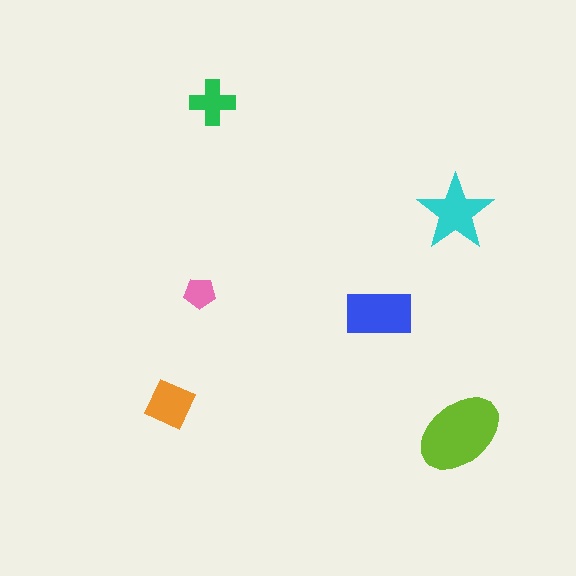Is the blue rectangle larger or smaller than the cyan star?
Larger.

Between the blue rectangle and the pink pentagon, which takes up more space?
The blue rectangle.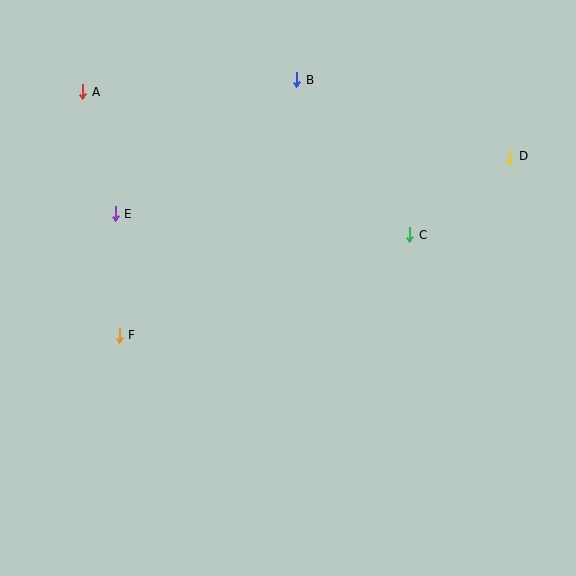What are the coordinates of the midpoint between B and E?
The midpoint between B and E is at (206, 147).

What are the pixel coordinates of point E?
Point E is at (115, 214).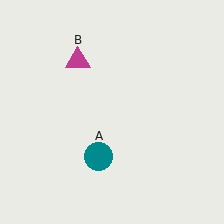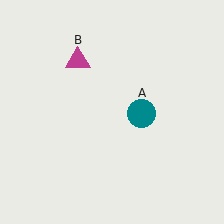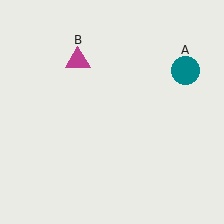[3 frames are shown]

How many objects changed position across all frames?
1 object changed position: teal circle (object A).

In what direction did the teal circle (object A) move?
The teal circle (object A) moved up and to the right.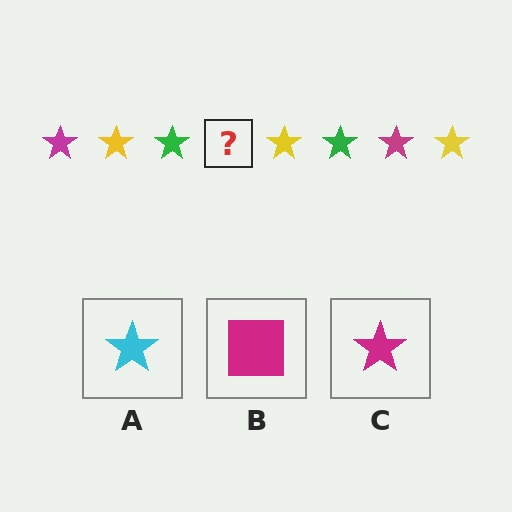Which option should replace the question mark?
Option C.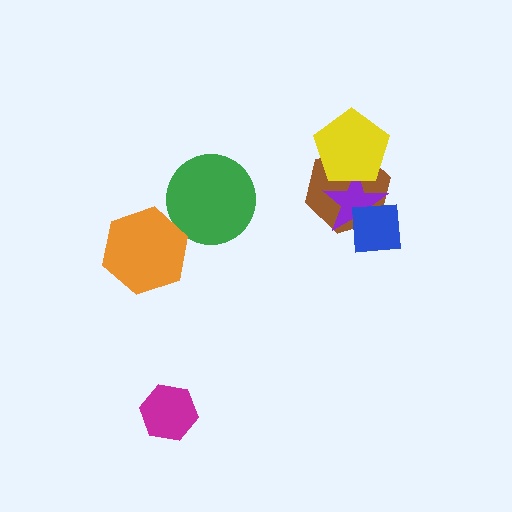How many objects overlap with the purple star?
3 objects overlap with the purple star.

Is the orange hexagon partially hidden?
No, no other shape covers it.